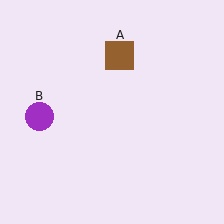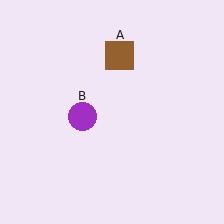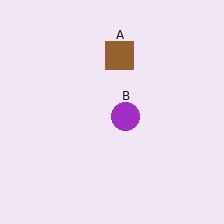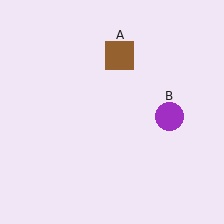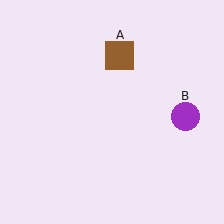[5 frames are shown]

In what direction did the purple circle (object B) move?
The purple circle (object B) moved right.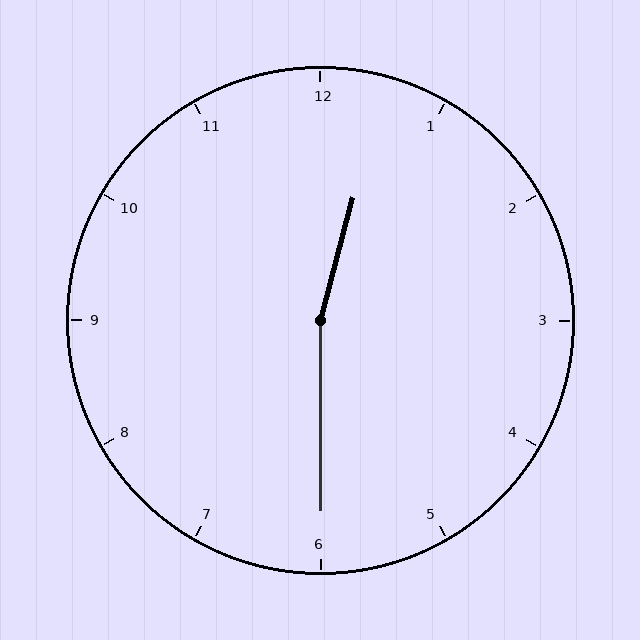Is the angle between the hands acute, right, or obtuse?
It is obtuse.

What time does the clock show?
12:30.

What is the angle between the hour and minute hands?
Approximately 165 degrees.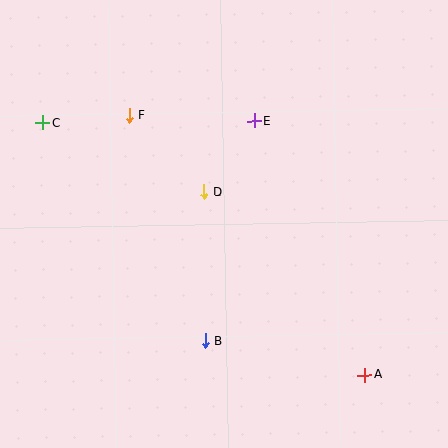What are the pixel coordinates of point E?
Point E is at (254, 121).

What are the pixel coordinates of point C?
Point C is at (43, 123).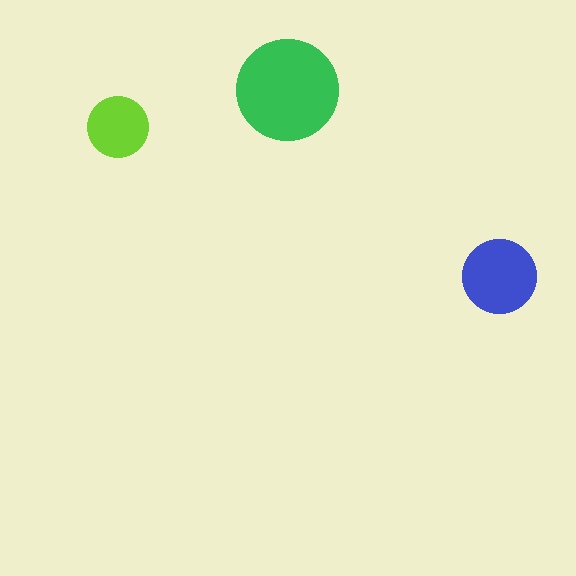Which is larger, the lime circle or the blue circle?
The blue one.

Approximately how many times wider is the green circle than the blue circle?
About 1.5 times wider.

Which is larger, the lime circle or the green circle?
The green one.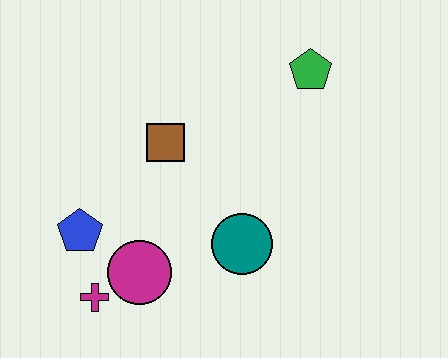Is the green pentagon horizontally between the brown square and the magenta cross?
No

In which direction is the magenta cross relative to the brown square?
The magenta cross is below the brown square.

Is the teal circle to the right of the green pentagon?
No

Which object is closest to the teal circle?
The magenta circle is closest to the teal circle.